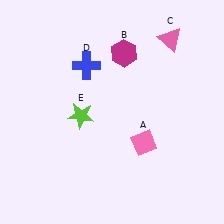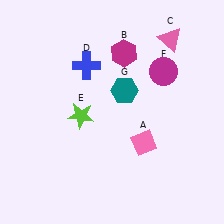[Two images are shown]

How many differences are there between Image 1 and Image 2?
There are 2 differences between the two images.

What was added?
A magenta circle (F), a teal hexagon (G) were added in Image 2.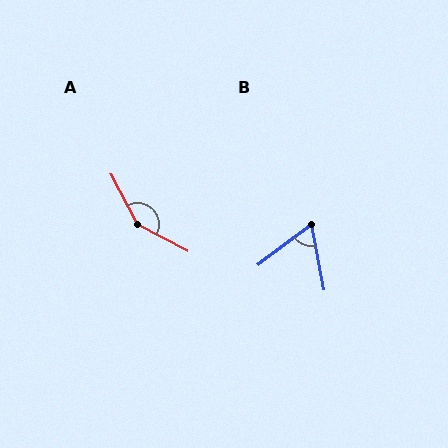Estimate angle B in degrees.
Approximately 64 degrees.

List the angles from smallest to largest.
B (64°), A (146°).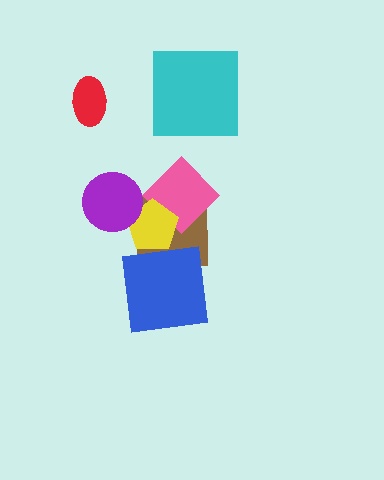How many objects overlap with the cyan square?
0 objects overlap with the cyan square.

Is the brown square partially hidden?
Yes, it is partially covered by another shape.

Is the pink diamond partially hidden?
Yes, it is partially covered by another shape.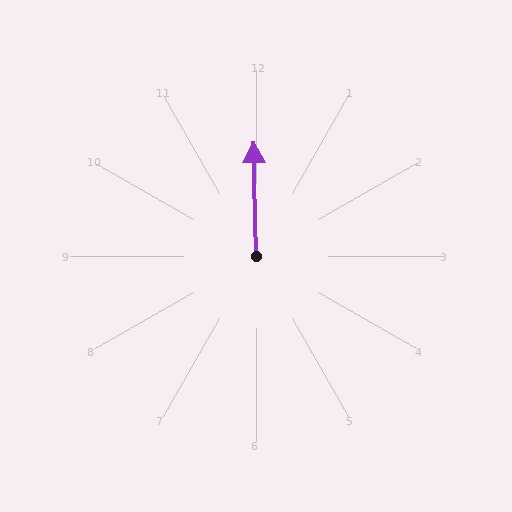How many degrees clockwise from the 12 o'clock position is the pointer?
Approximately 359 degrees.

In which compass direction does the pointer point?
North.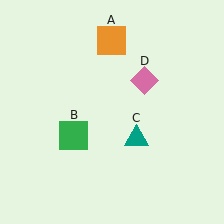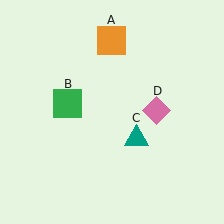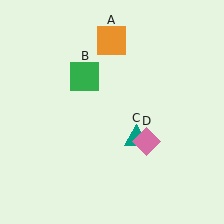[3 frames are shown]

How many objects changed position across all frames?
2 objects changed position: green square (object B), pink diamond (object D).